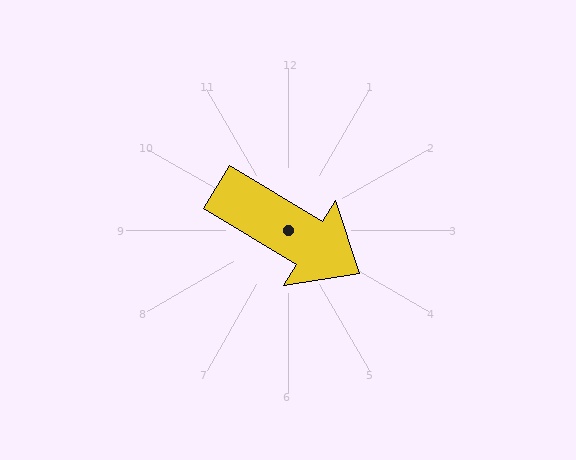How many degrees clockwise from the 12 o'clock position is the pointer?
Approximately 121 degrees.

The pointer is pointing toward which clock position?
Roughly 4 o'clock.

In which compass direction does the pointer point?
Southeast.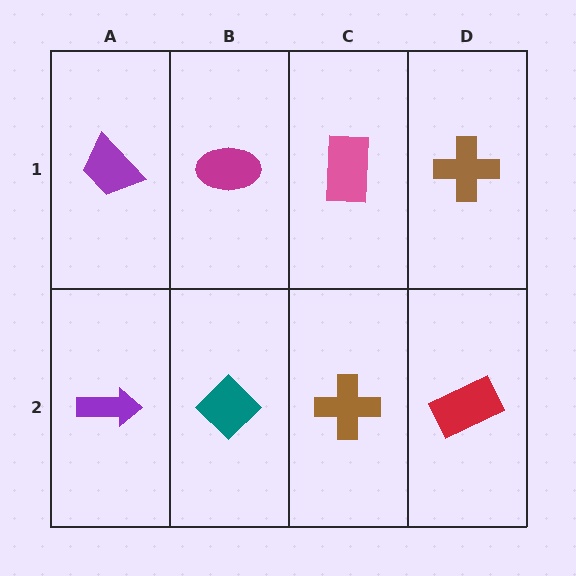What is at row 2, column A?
A purple arrow.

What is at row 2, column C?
A brown cross.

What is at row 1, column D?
A brown cross.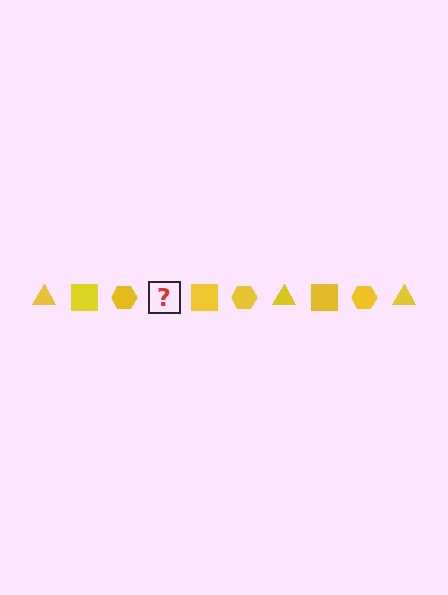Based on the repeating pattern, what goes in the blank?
The blank should be a yellow triangle.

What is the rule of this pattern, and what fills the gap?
The rule is that the pattern cycles through triangle, square, hexagon shapes in yellow. The gap should be filled with a yellow triangle.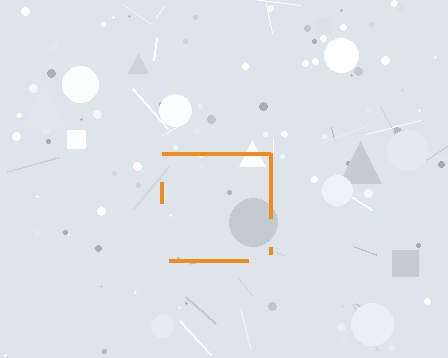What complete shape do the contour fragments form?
The contour fragments form a square.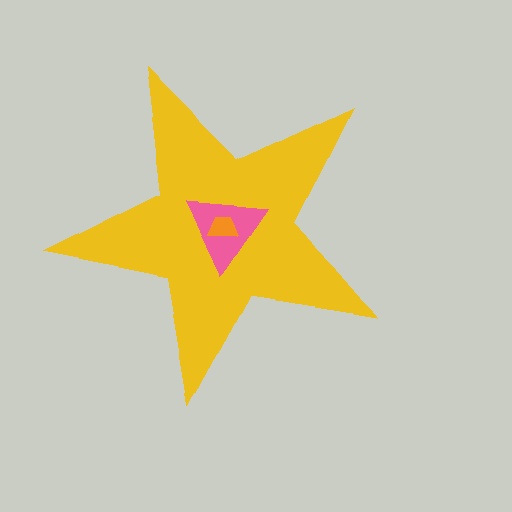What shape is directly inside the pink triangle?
The orange trapezoid.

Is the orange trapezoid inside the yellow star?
Yes.